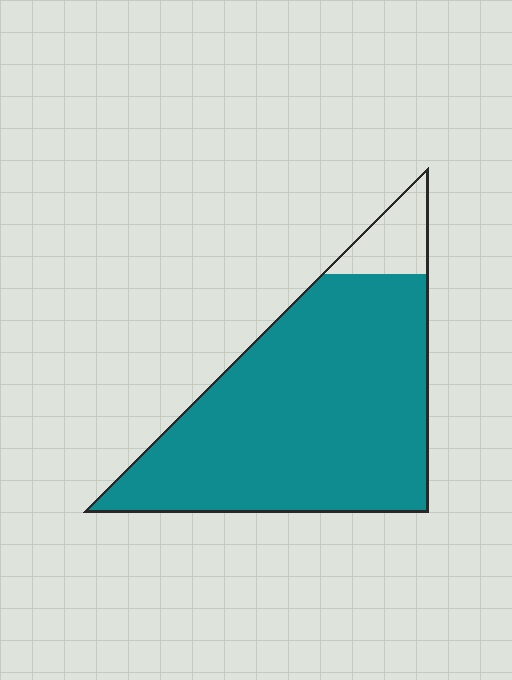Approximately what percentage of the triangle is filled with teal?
Approximately 90%.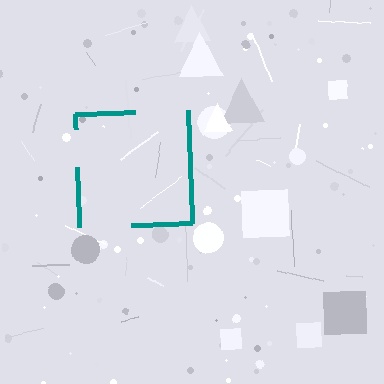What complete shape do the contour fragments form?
The contour fragments form a square.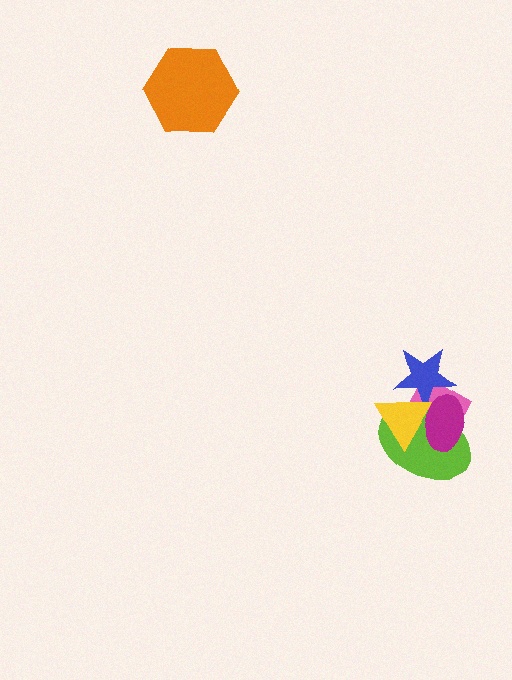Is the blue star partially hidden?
Yes, it is partially covered by another shape.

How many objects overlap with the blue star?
4 objects overlap with the blue star.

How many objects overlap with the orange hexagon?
0 objects overlap with the orange hexagon.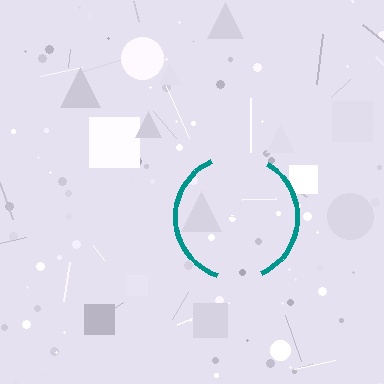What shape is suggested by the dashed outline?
The dashed outline suggests a circle.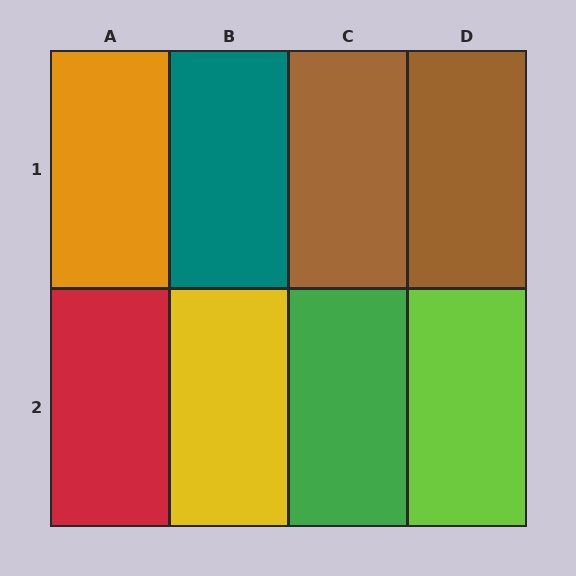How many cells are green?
1 cell is green.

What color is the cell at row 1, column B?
Teal.